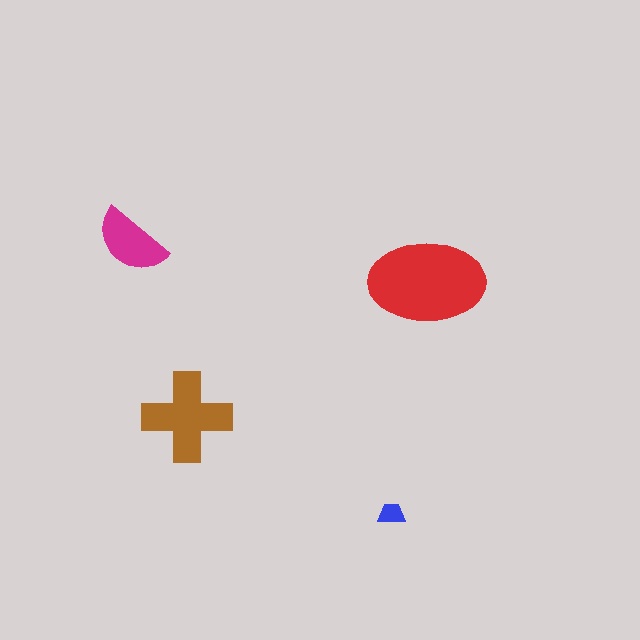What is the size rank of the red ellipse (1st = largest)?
1st.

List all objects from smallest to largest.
The blue trapezoid, the magenta semicircle, the brown cross, the red ellipse.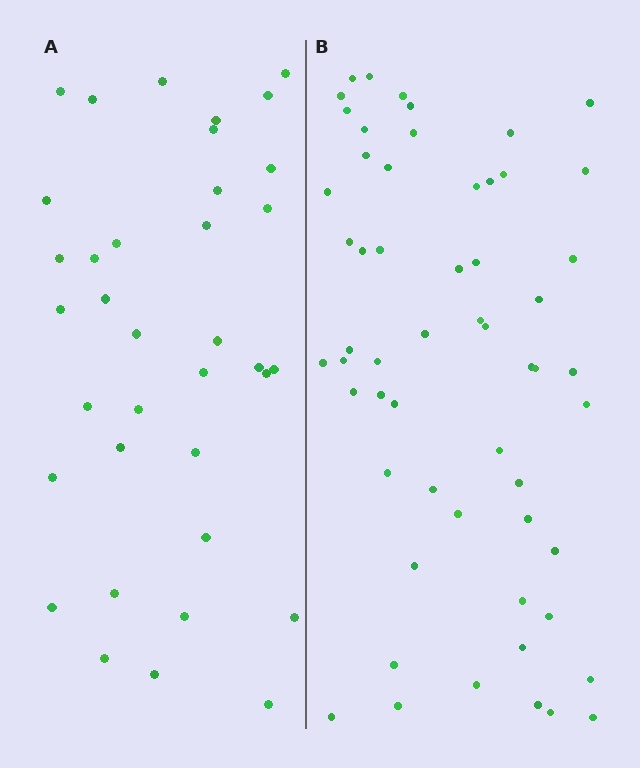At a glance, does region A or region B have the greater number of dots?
Region B (the right region) has more dots.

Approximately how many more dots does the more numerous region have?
Region B has approximately 20 more dots than region A.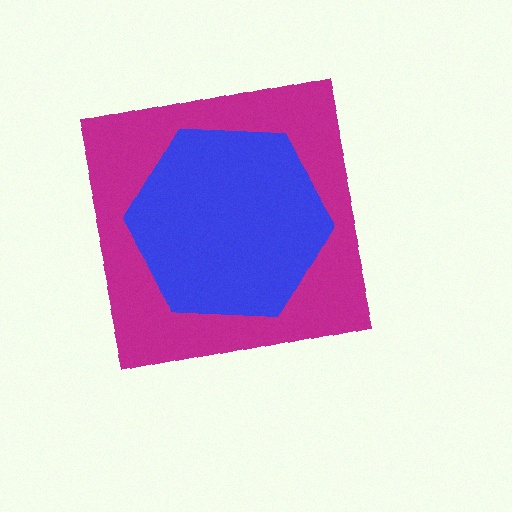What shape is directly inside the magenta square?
The blue hexagon.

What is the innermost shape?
The blue hexagon.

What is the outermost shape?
The magenta square.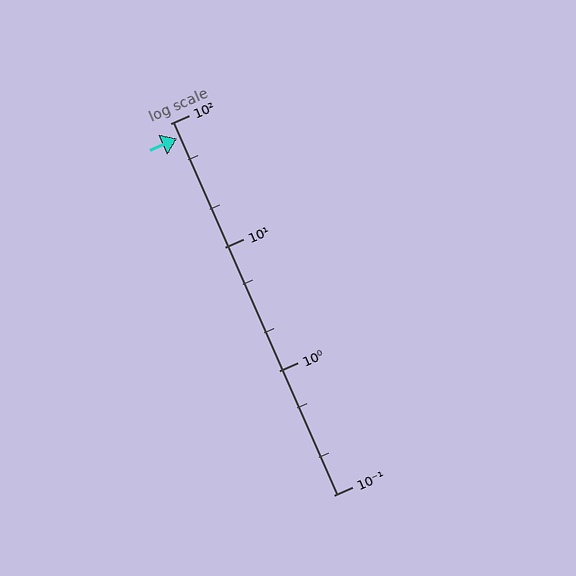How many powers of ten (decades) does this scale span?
The scale spans 3 decades, from 0.1 to 100.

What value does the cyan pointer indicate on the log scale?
The pointer indicates approximately 75.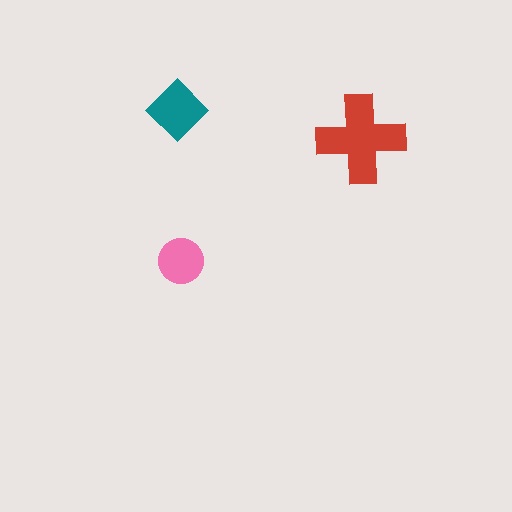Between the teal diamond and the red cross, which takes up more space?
The red cross.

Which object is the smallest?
The pink circle.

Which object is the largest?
The red cross.